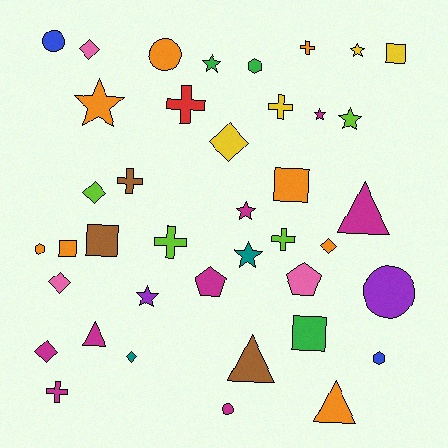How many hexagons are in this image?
There are 3 hexagons.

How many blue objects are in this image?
There are 2 blue objects.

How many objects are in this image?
There are 40 objects.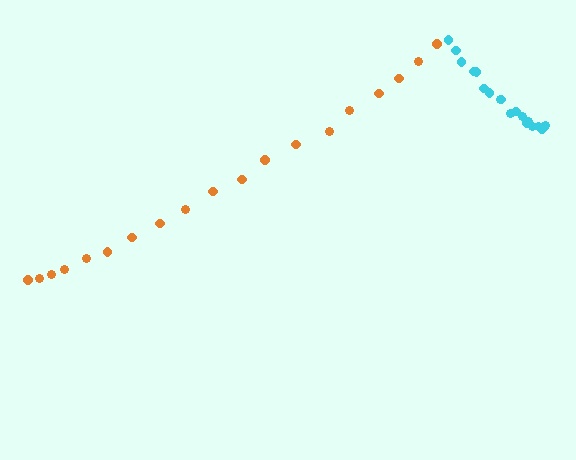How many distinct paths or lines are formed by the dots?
There are 2 distinct paths.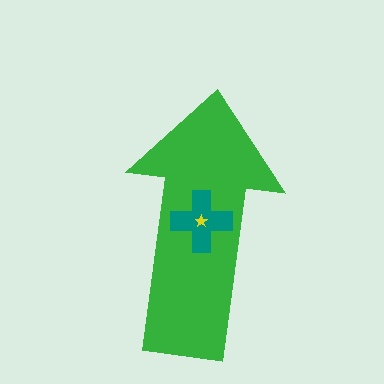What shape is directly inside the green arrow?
The teal cross.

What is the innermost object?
The yellow star.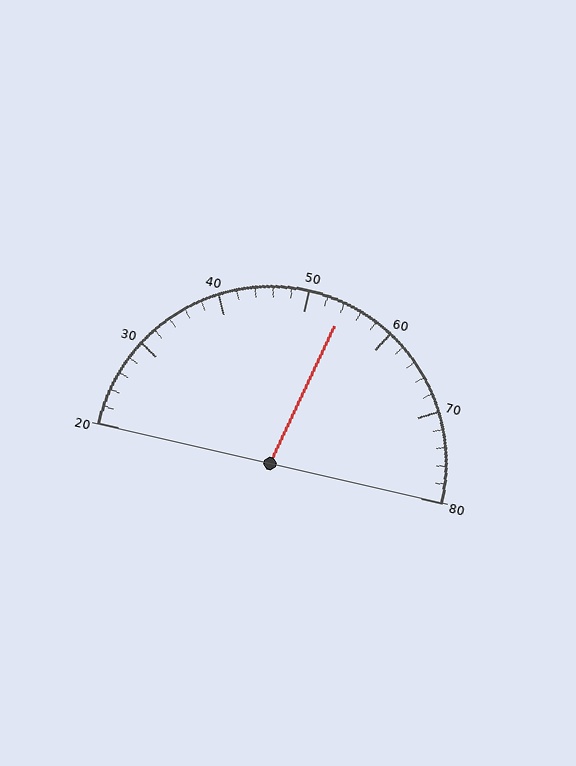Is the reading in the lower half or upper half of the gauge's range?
The reading is in the upper half of the range (20 to 80).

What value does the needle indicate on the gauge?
The needle indicates approximately 54.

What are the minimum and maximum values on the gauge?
The gauge ranges from 20 to 80.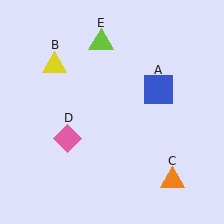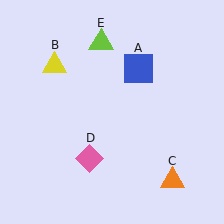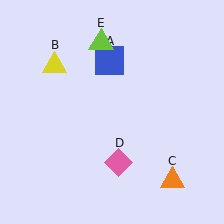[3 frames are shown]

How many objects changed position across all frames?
2 objects changed position: blue square (object A), pink diamond (object D).